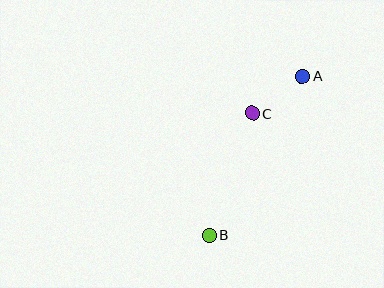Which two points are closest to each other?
Points A and C are closest to each other.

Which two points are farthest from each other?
Points A and B are farthest from each other.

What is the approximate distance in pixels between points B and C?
The distance between B and C is approximately 130 pixels.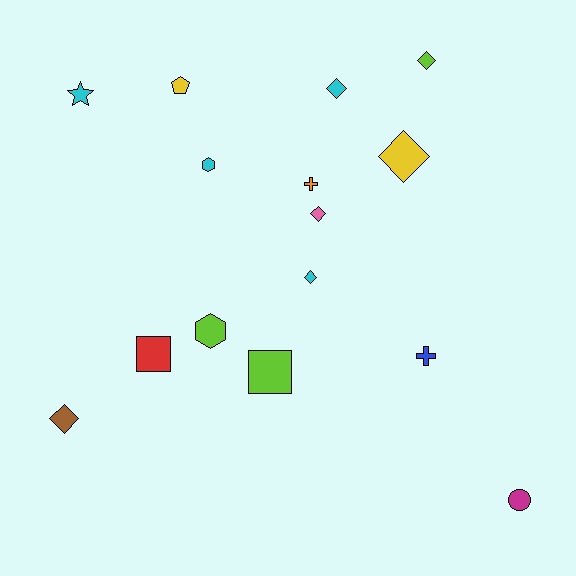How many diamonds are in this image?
There are 6 diamonds.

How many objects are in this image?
There are 15 objects.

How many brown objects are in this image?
There is 1 brown object.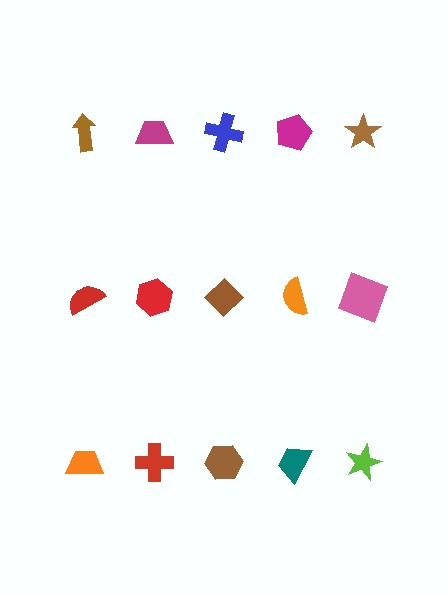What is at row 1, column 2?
A magenta trapezoid.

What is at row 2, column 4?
An orange semicircle.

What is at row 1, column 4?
A magenta pentagon.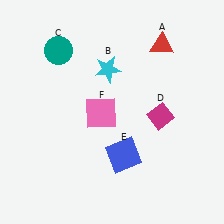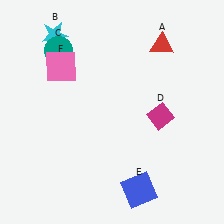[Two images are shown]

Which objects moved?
The objects that moved are: the cyan star (B), the blue square (E), the pink square (F).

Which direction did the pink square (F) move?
The pink square (F) moved up.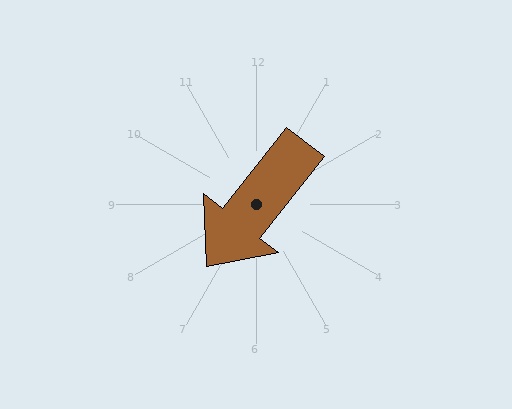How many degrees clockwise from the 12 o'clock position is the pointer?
Approximately 218 degrees.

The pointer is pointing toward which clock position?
Roughly 7 o'clock.